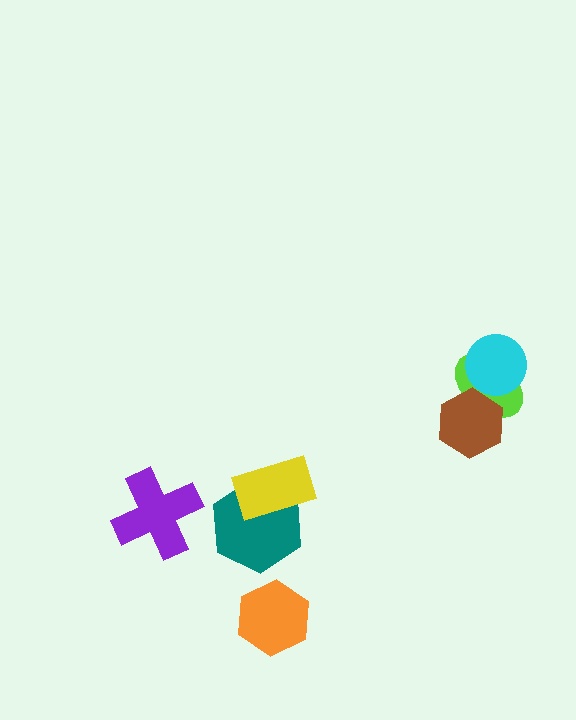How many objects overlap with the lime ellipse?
2 objects overlap with the lime ellipse.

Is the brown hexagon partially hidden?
No, no other shape covers it.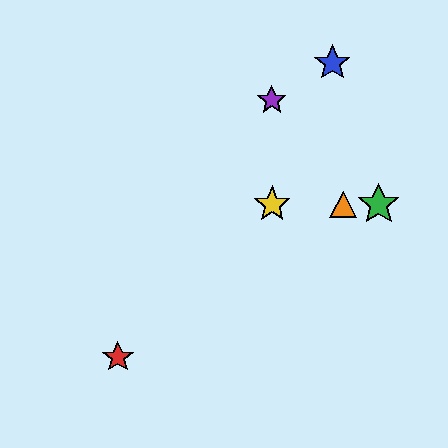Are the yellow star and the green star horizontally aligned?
Yes, both are at y≈205.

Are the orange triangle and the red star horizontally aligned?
No, the orange triangle is at y≈205 and the red star is at y≈357.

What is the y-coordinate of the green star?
The green star is at y≈205.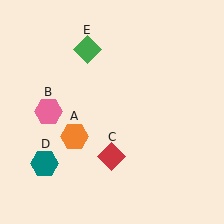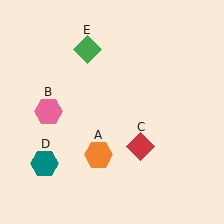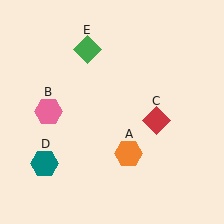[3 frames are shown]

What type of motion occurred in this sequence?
The orange hexagon (object A), red diamond (object C) rotated counterclockwise around the center of the scene.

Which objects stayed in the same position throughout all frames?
Pink hexagon (object B) and teal hexagon (object D) and green diamond (object E) remained stationary.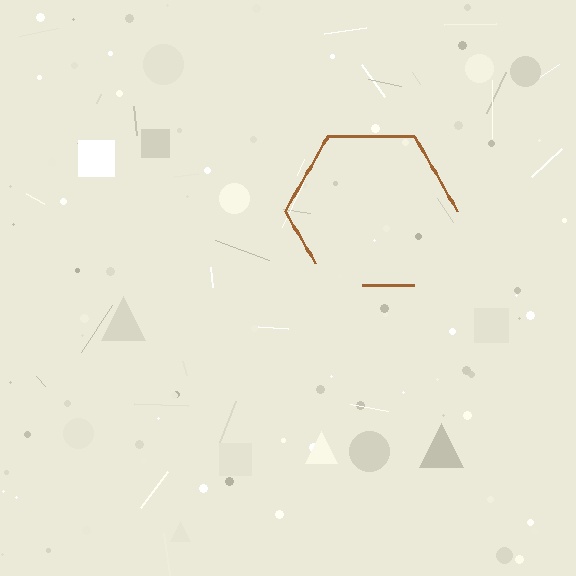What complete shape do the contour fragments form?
The contour fragments form a hexagon.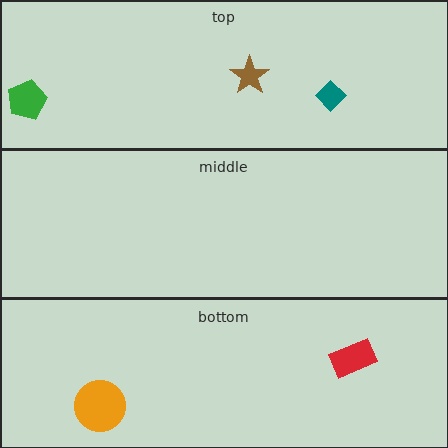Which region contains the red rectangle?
The bottom region.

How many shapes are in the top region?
3.